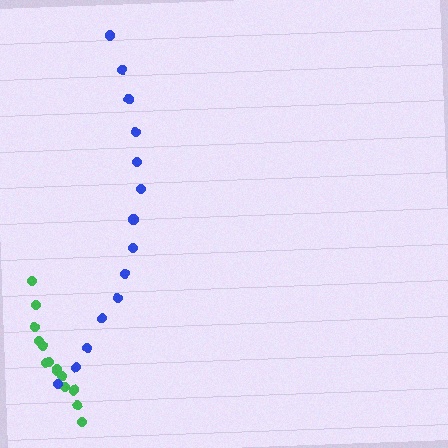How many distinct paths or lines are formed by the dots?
There are 2 distinct paths.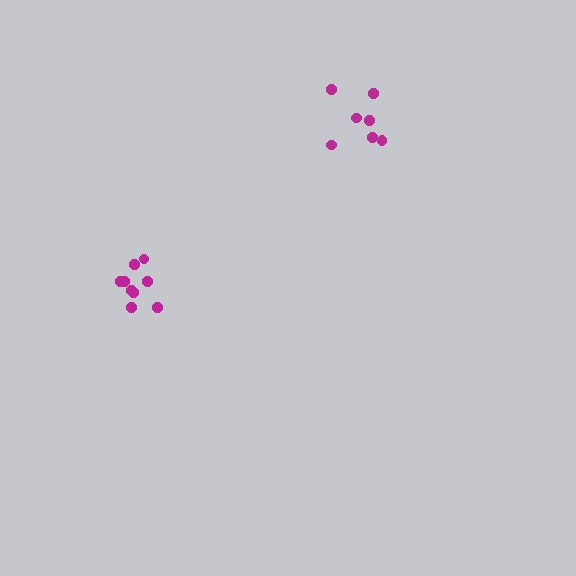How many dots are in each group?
Group 1: 7 dots, Group 2: 9 dots (16 total).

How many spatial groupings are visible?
There are 2 spatial groupings.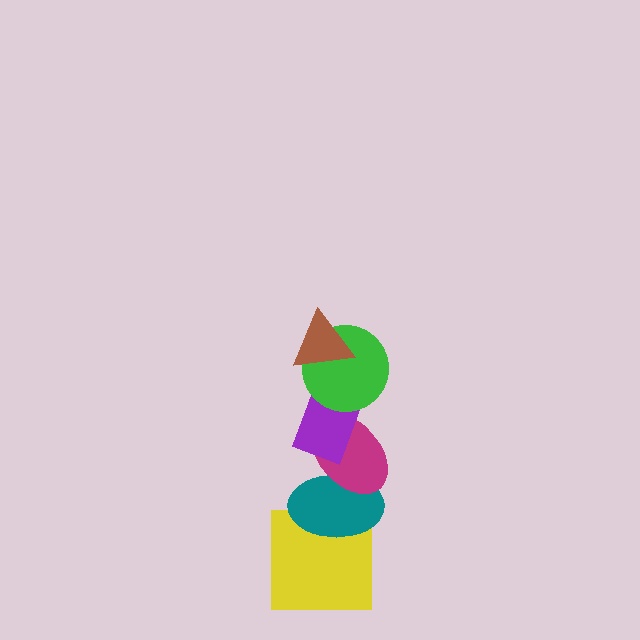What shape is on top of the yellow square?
The teal ellipse is on top of the yellow square.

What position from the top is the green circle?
The green circle is 2nd from the top.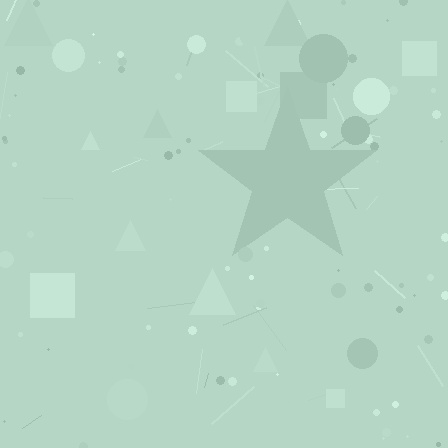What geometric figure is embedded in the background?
A star is embedded in the background.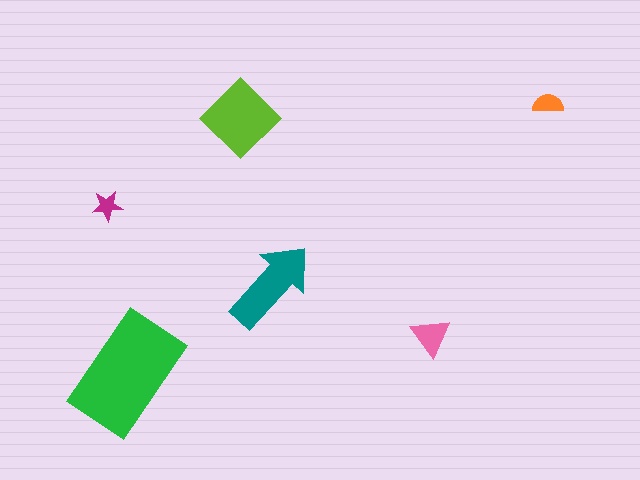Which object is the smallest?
The magenta star.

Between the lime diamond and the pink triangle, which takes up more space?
The lime diamond.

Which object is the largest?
The green rectangle.